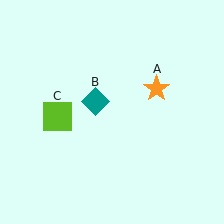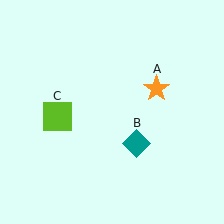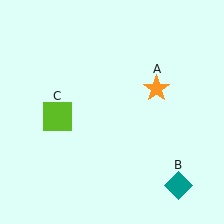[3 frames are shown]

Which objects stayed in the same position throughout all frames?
Orange star (object A) and lime square (object C) remained stationary.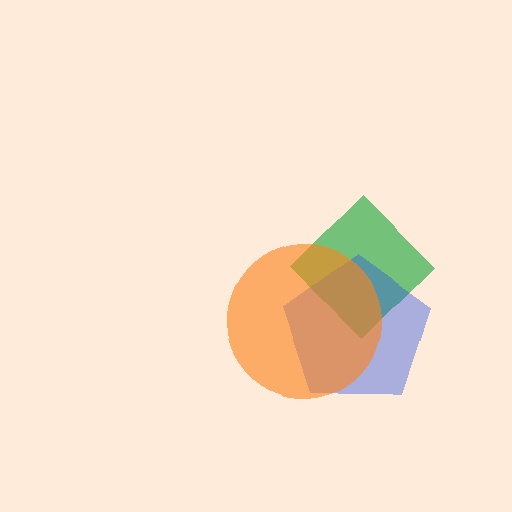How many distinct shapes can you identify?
There are 3 distinct shapes: a green diamond, a blue pentagon, an orange circle.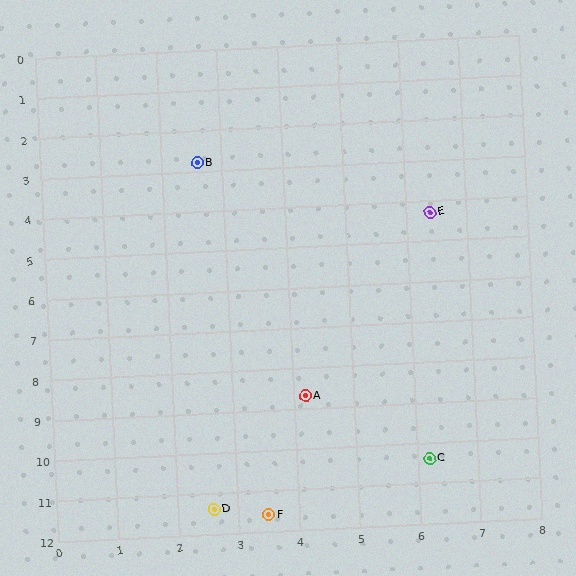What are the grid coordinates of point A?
Point A is at approximately (4.2, 8.7).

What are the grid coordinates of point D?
Point D is at approximately (2.6, 11.4).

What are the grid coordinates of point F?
Point F is at approximately (3.5, 11.6).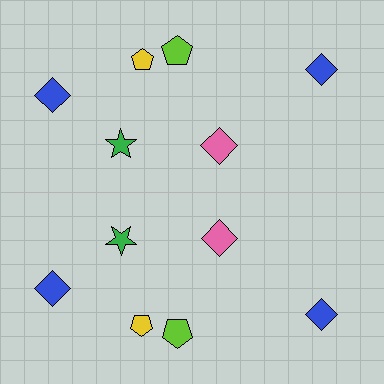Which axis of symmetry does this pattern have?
The pattern has a horizontal axis of symmetry running through the center of the image.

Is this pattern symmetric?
Yes, this pattern has bilateral (reflection) symmetry.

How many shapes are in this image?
There are 12 shapes in this image.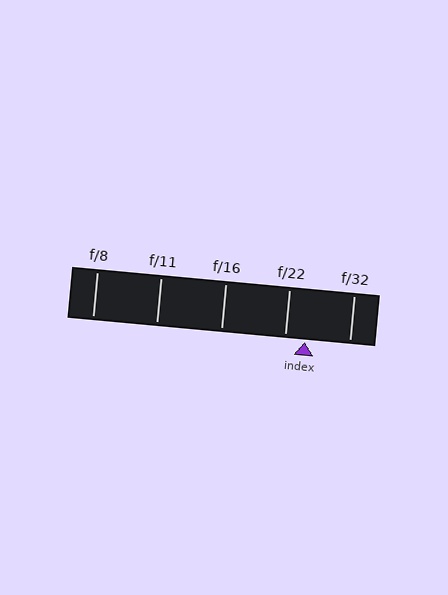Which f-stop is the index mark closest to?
The index mark is closest to f/22.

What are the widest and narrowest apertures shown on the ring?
The widest aperture shown is f/8 and the narrowest is f/32.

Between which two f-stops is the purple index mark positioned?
The index mark is between f/22 and f/32.